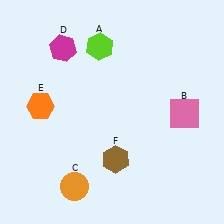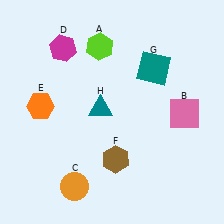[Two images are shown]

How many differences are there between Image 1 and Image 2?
There are 2 differences between the two images.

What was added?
A teal square (G), a teal triangle (H) were added in Image 2.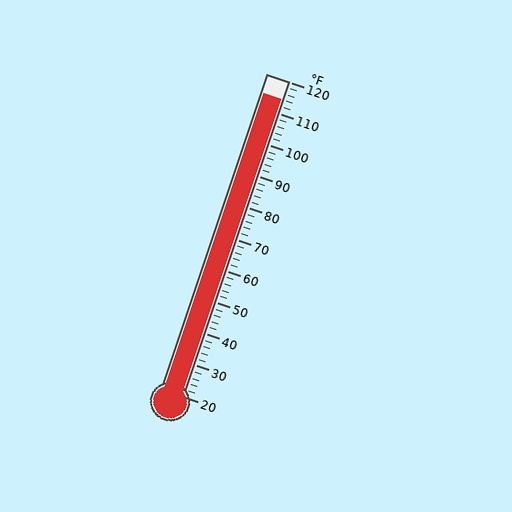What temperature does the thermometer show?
The thermometer shows approximately 114°F.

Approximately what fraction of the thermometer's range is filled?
The thermometer is filled to approximately 95% of its range.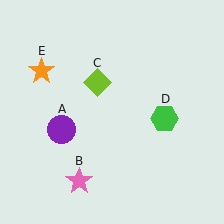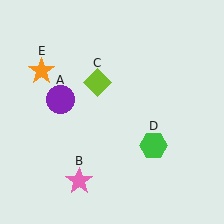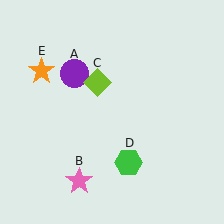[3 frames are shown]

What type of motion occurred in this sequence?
The purple circle (object A), green hexagon (object D) rotated clockwise around the center of the scene.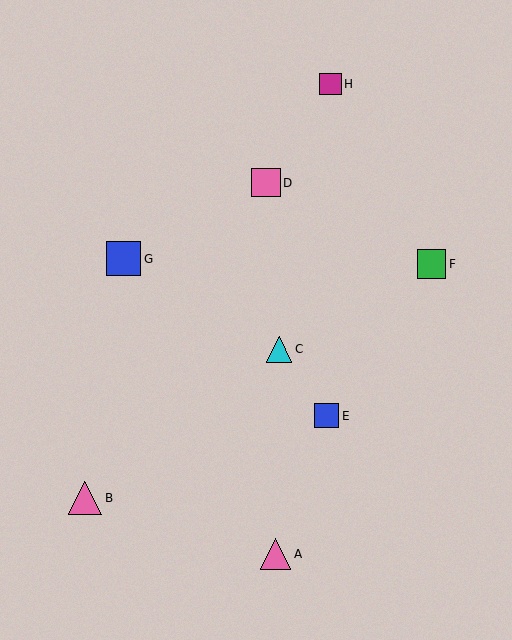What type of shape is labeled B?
Shape B is a pink triangle.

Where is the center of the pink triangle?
The center of the pink triangle is at (85, 498).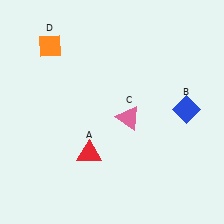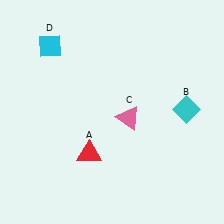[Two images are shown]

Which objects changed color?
B changed from blue to cyan. D changed from orange to cyan.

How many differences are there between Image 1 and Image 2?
There are 2 differences between the two images.